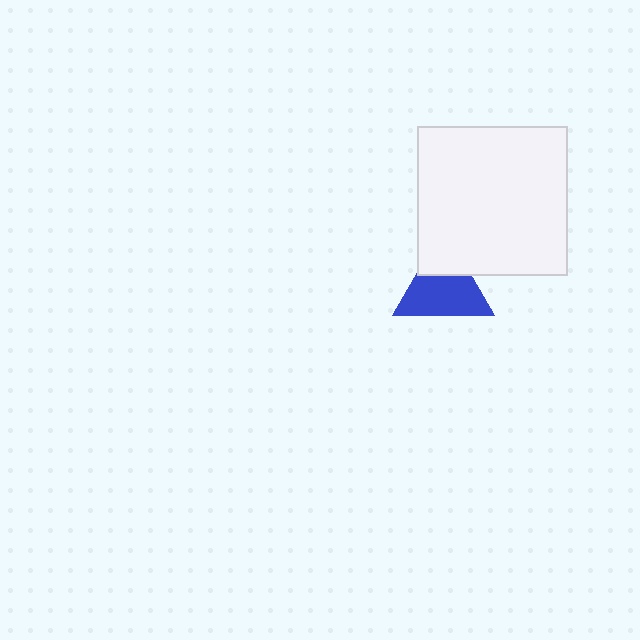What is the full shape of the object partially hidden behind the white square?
The partially hidden object is a blue triangle.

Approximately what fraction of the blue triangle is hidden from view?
Roughly 30% of the blue triangle is hidden behind the white square.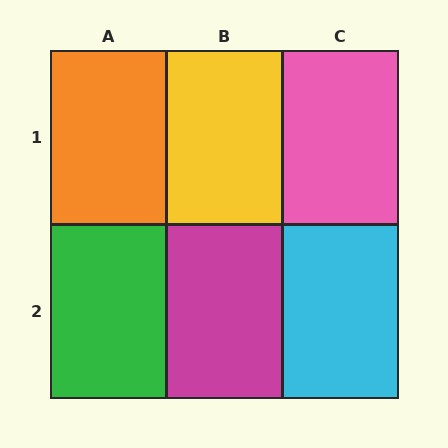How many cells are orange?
1 cell is orange.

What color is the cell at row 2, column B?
Magenta.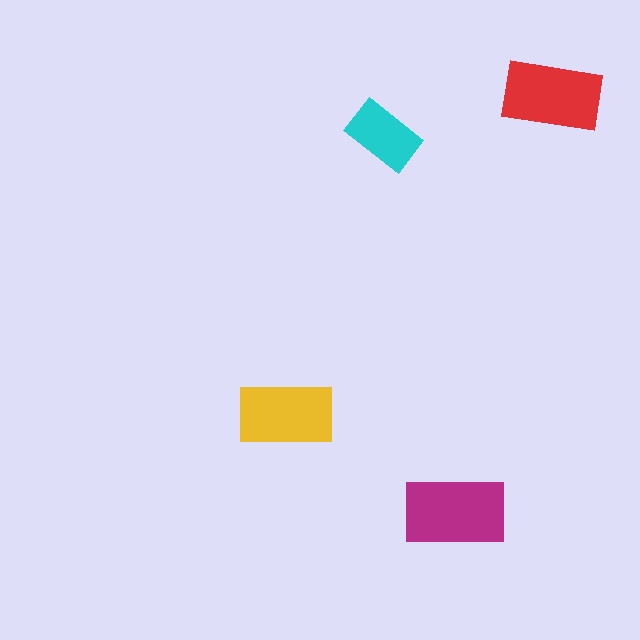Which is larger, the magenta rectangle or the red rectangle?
The magenta one.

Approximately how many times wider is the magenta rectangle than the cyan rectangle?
About 1.5 times wider.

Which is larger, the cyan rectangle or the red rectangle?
The red one.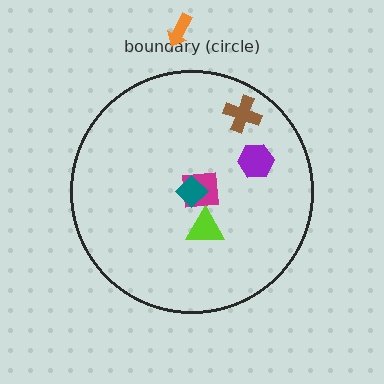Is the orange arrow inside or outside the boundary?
Outside.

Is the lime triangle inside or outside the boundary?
Inside.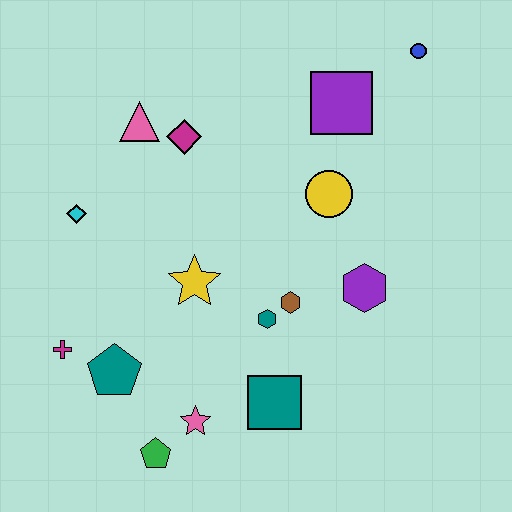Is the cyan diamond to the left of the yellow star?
Yes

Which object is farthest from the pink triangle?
The green pentagon is farthest from the pink triangle.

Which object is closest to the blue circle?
The purple square is closest to the blue circle.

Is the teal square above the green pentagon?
Yes